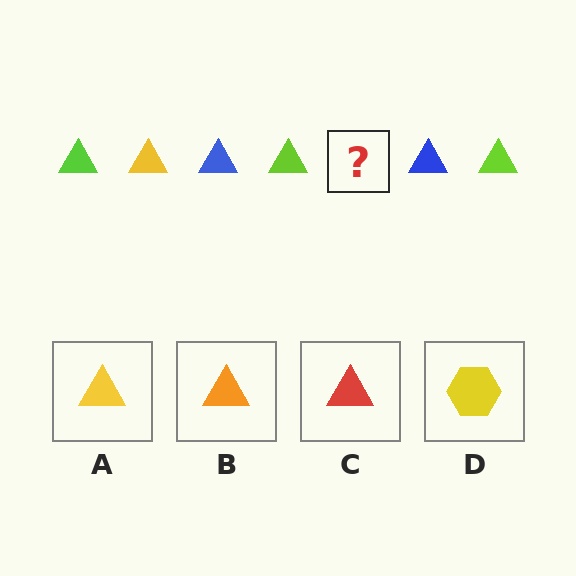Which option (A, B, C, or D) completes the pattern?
A.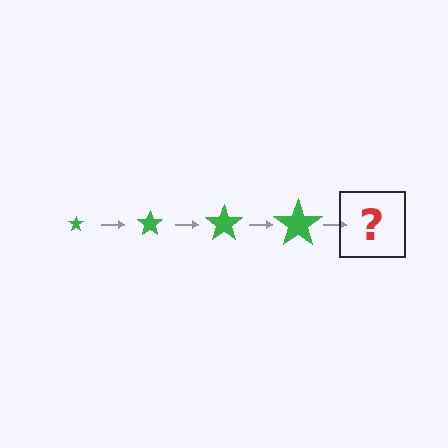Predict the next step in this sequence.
The next step is a green star, larger than the previous one.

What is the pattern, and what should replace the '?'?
The pattern is that the star gets progressively larger each step. The '?' should be a green star, larger than the previous one.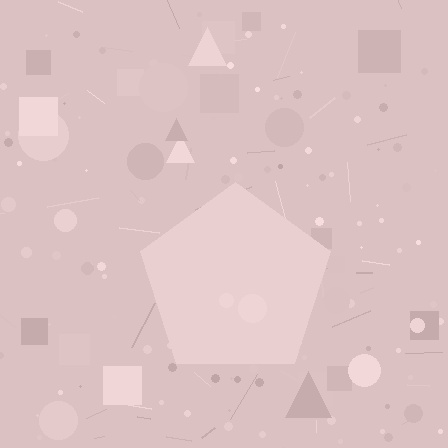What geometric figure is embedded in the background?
A pentagon is embedded in the background.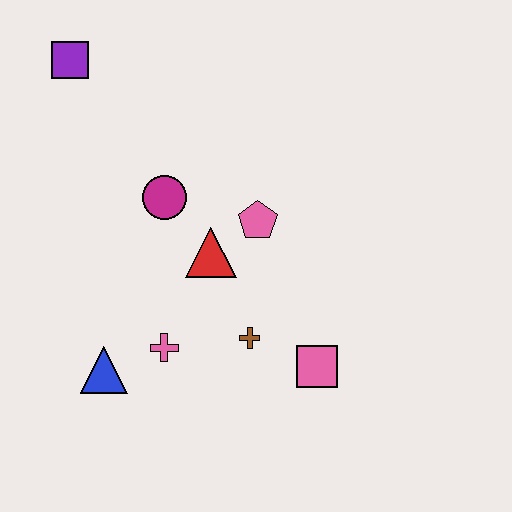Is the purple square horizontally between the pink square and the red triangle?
No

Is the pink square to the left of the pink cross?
No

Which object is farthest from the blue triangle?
The purple square is farthest from the blue triangle.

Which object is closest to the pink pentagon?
The red triangle is closest to the pink pentagon.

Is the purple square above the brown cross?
Yes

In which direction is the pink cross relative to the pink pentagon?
The pink cross is below the pink pentagon.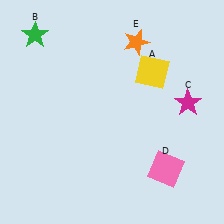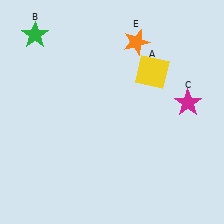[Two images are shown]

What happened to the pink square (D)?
The pink square (D) was removed in Image 2. It was in the bottom-right area of Image 1.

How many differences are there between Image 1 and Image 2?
There is 1 difference between the two images.